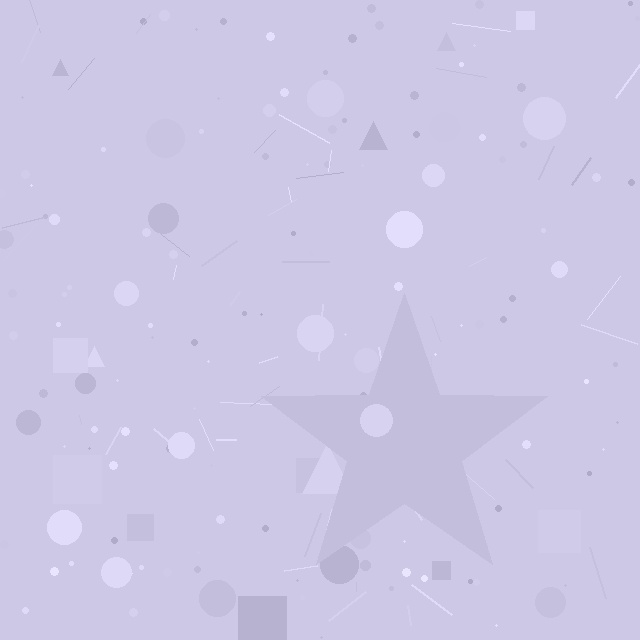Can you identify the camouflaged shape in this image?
The camouflaged shape is a star.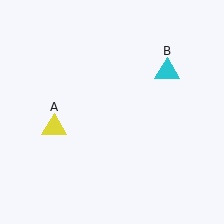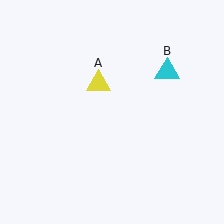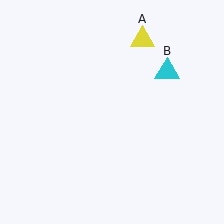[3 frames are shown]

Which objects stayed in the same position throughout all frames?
Cyan triangle (object B) remained stationary.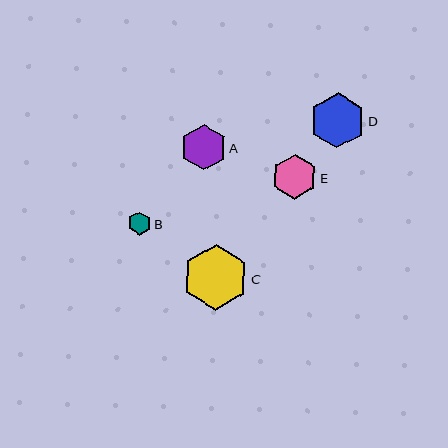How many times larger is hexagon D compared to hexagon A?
Hexagon D is approximately 1.2 times the size of hexagon A.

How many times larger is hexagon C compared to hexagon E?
Hexagon C is approximately 1.5 times the size of hexagon E.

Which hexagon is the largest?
Hexagon C is the largest with a size of approximately 65 pixels.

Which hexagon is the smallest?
Hexagon B is the smallest with a size of approximately 23 pixels.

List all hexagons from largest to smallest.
From largest to smallest: C, D, A, E, B.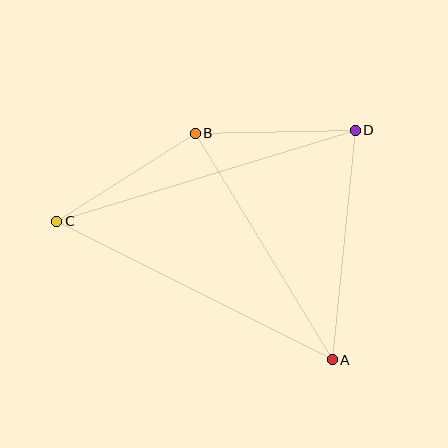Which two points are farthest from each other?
Points C and D are farthest from each other.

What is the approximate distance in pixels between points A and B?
The distance between A and B is approximately 265 pixels.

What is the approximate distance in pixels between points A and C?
The distance between A and C is approximately 308 pixels.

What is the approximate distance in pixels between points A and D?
The distance between A and D is approximately 231 pixels.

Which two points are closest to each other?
Points B and D are closest to each other.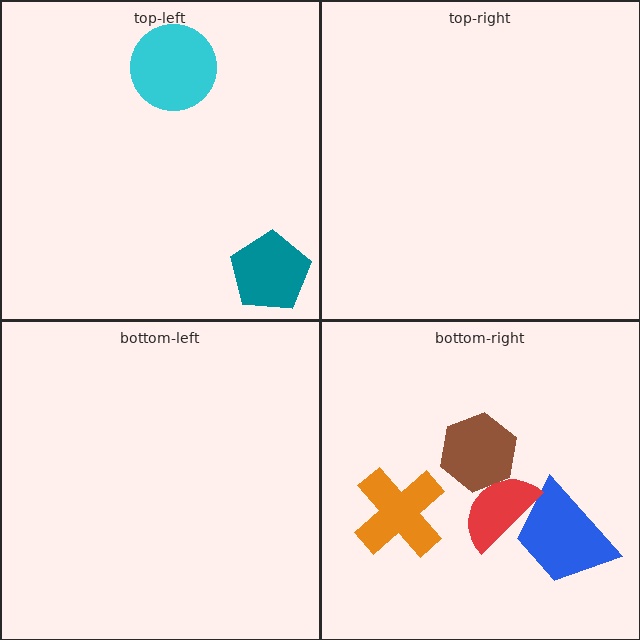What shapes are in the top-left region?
The teal pentagon, the cyan circle.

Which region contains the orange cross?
The bottom-right region.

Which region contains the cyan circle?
The top-left region.